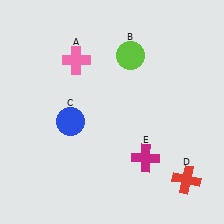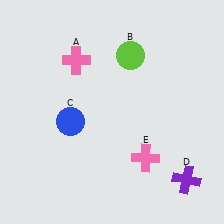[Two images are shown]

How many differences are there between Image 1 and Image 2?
There are 2 differences between the two images.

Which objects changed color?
D changed from red to purple. E changed from magenta to pink.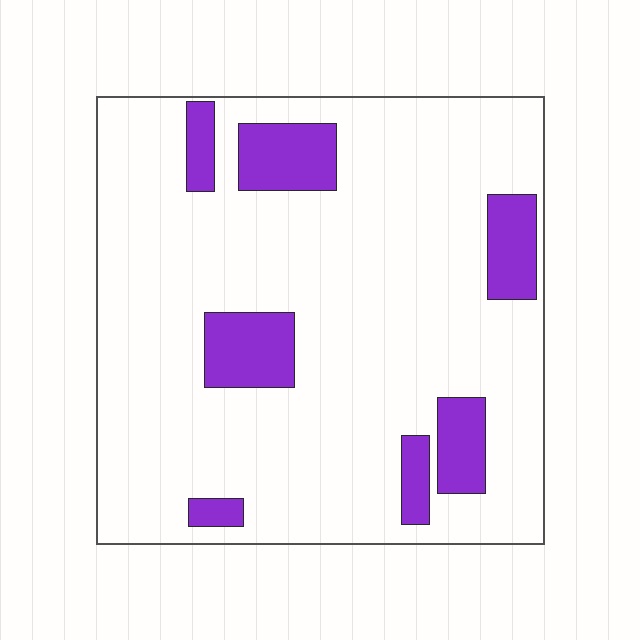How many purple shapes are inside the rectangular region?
7.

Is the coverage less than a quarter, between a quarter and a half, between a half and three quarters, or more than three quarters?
Less than a quarter.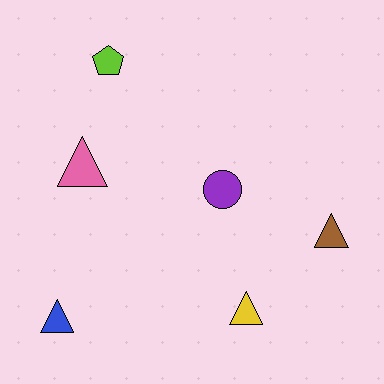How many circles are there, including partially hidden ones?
There is 1 circle.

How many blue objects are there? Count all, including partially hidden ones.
There is 1 blue object.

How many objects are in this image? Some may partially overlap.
There are 6 objects.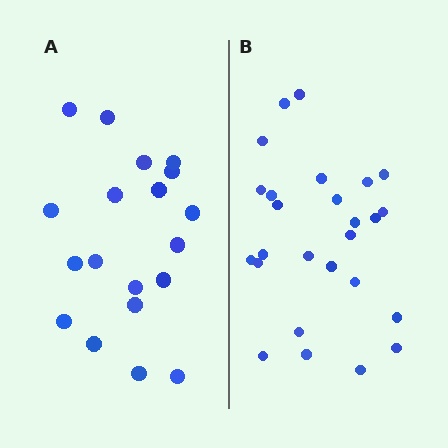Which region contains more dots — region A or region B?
Region B (the right region) has more dots.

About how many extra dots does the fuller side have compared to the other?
Region B has roughly 8 or so more dots than region A.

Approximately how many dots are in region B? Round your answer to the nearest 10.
About 30 dots. (The exact count is 26, which rounds to 30.)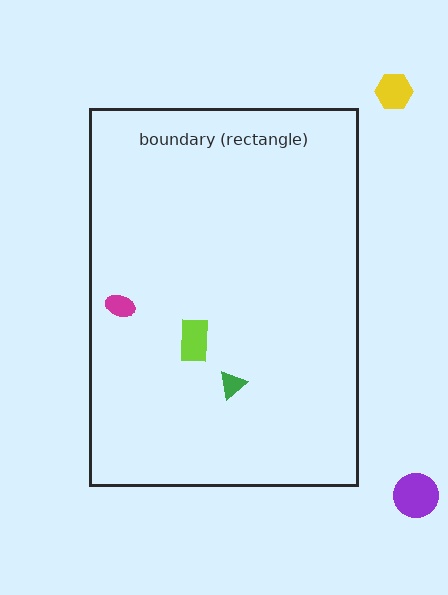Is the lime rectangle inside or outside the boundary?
Inside.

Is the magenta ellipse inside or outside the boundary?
Inside.